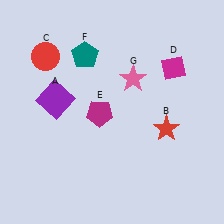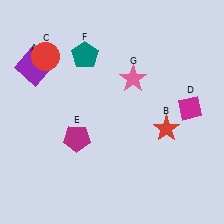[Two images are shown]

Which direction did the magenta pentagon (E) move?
The magenta pentagon (E) moved down.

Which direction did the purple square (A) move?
The purple square (A) moved up.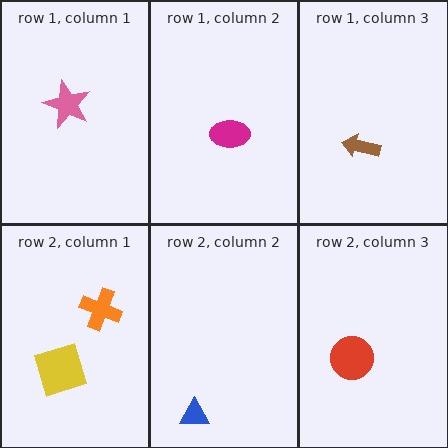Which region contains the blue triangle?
The row 2, column 2 region.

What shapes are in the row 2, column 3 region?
The red circle.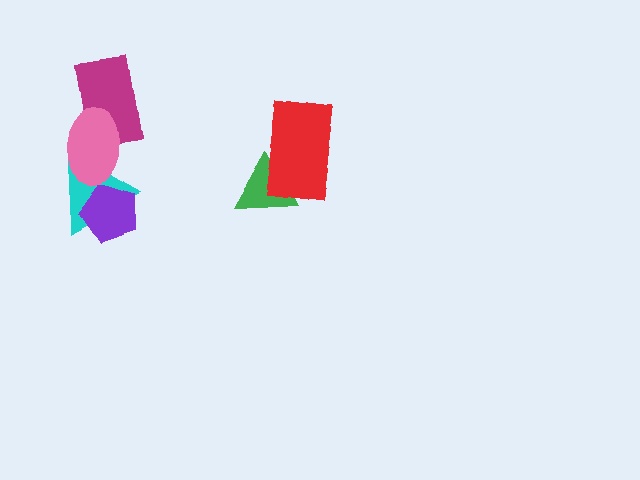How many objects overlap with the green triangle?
1 object overlaps with the green triangle.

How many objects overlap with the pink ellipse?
2 objects overlap with the pink ellipse.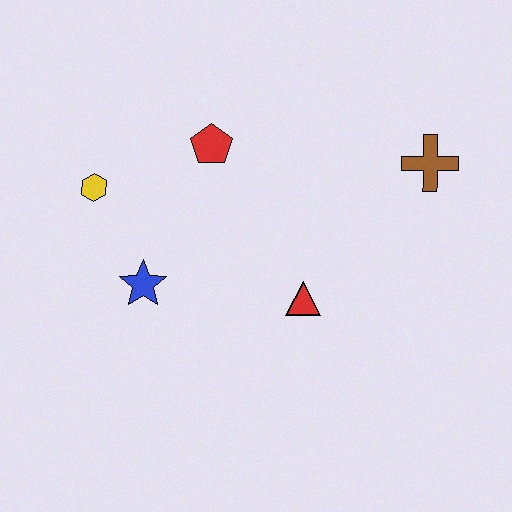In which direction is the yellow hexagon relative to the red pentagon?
The yellow hexagon is to the left of the red pentagon.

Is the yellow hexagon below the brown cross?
Yes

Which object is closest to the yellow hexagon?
The blue star is closest to the yellow hexagon.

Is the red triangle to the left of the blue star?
No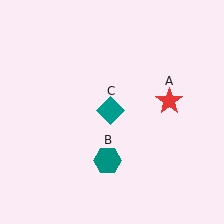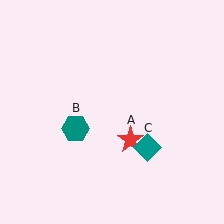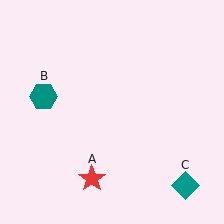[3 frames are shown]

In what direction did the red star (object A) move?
The red star (object A) moved down and to the left.